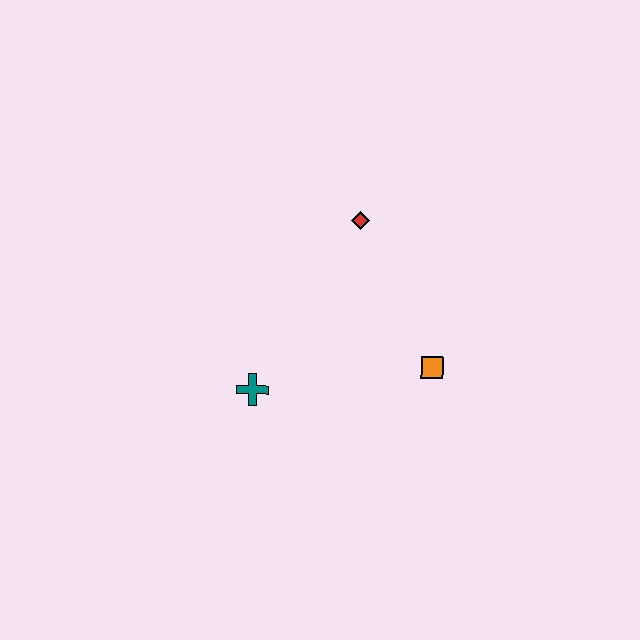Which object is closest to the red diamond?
The orange square is closest to the red diamond.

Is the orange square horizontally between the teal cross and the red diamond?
No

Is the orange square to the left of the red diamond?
No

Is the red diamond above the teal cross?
Yes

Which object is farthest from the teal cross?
The red diamond is farthest from the teal cross.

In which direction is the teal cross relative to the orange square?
The teal cross is to the left of the orange square.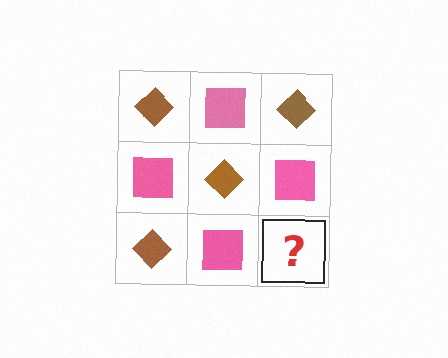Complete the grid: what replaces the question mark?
The question mark should be replaced with a brown diamond.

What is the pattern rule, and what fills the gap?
The rule is that it alternates brown diamond and pink square in a checkerboard pattern. The gap should be filled with a brown diamond.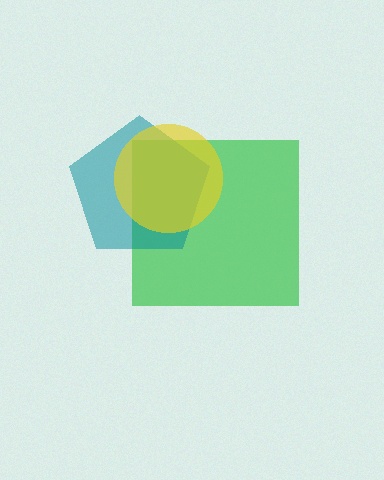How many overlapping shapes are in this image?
There are 3 overlapping shapes in the image.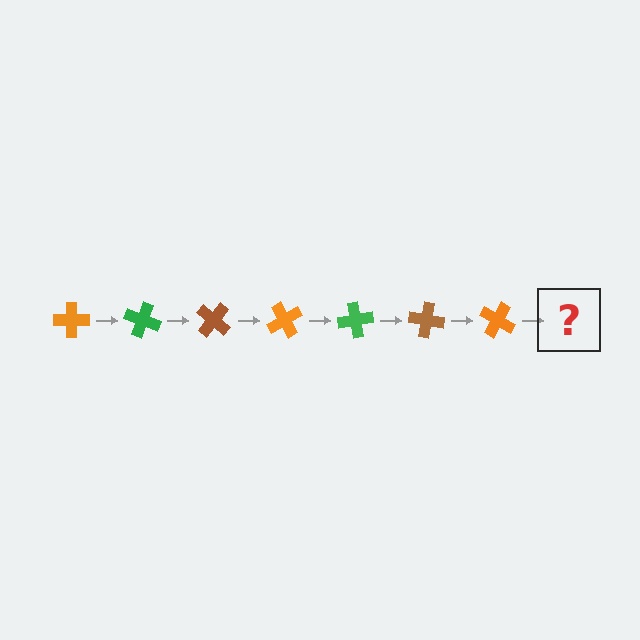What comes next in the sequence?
The next element should be a green cross, rotated 140 degrees from the start.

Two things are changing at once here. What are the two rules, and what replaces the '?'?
The two rules are that it rotates 20 degrees each step and the color cycles through orange, green, and brown. The '?' should be a green cross, rotated 140 degrees from the start.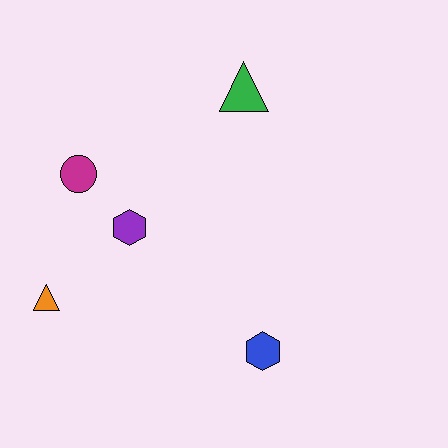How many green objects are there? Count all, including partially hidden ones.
There is 1 green object.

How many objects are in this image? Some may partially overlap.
There are 5 objects.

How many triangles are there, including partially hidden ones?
There are 2 triangles.